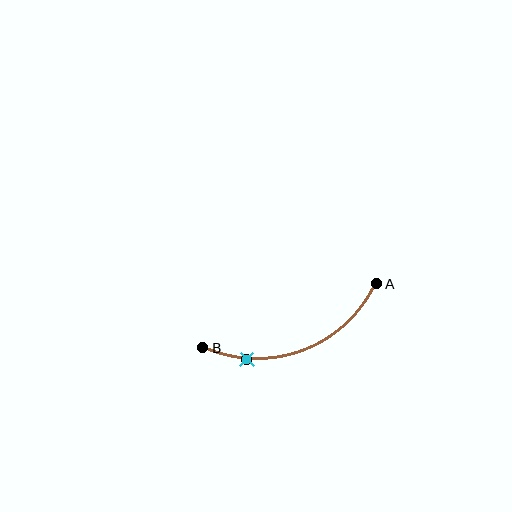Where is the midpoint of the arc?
The arc midpoint is the point on the curve farthest from the straight line joining A and B. It sits below that line.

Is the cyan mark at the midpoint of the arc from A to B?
No. The cyan mark lies on the arc but is closer to endpoint B. The arc midpoint would be at the point on the curve equidistant along the arc from both A and B.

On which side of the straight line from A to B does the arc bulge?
The arc bulges below the straight line connecting A and B.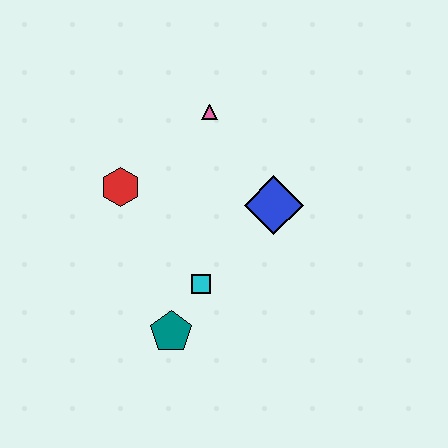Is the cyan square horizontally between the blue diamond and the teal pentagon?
Yes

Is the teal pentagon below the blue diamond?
Yes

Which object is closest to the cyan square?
The teal pentagon is closest to the cyan square.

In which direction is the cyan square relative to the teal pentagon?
The cyan square is above the teal pentagon.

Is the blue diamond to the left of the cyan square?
No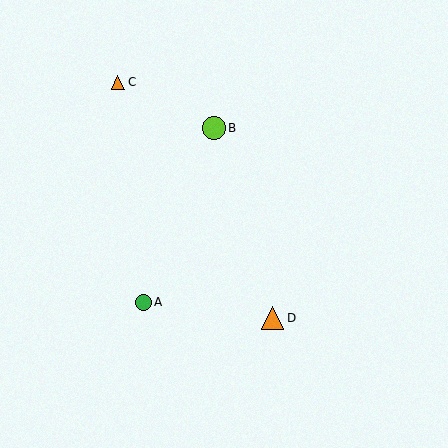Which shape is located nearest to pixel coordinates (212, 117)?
The lime circle (labeled B) at (214, 128) is nearest to that location.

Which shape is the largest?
The lime circle (labeled B) is the largest.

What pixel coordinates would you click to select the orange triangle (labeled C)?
Click at (118, 82) to select the orange triangle C.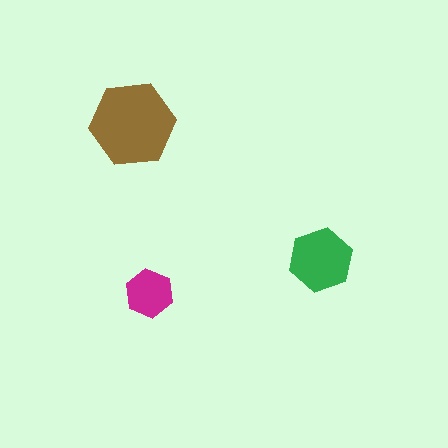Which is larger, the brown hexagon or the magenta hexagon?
The brown one.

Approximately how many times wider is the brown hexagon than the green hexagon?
About 1.5 times wider.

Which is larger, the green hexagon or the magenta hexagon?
The green one.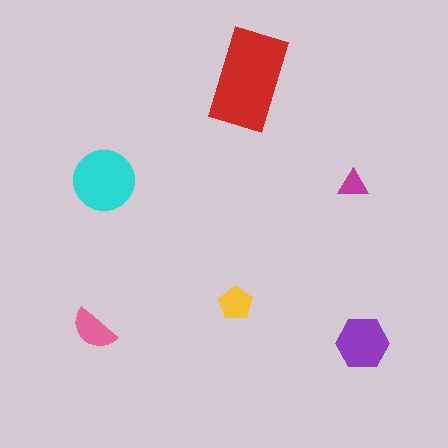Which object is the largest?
The red rectangle.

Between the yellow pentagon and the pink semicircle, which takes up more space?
The pink semicircle.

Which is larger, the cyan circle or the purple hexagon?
The cyan circle.